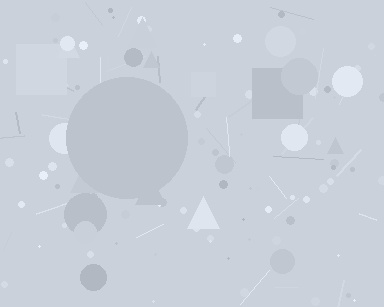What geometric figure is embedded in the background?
A circle is embedded in the background.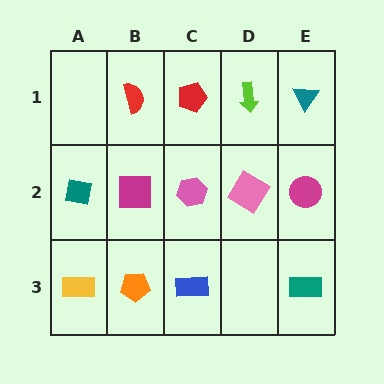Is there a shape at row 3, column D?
No, that cell is empty.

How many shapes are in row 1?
4 shapes.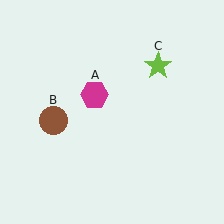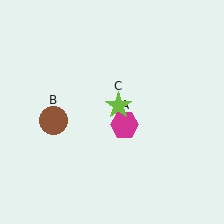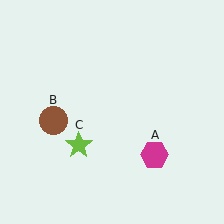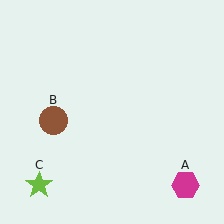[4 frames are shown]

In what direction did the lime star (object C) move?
The lime star (object C) moved down and to the left.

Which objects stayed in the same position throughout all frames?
Brown circle (object B) remained stationary.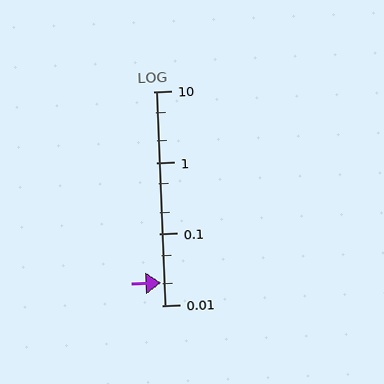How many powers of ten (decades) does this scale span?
The scale spans 3 decades, from 0.01 to 10.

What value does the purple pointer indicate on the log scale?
The pointer indicates approximately 0.021.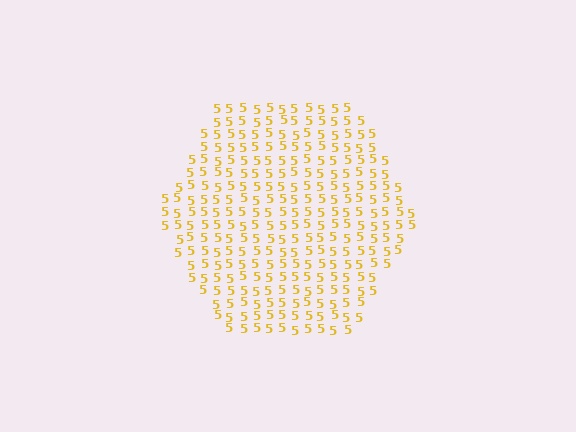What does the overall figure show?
The overall figure shows a hexagon.